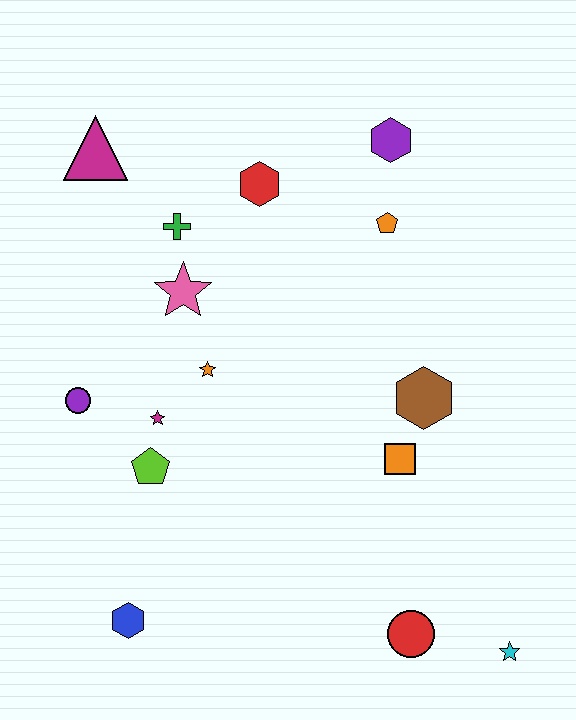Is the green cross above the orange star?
Yes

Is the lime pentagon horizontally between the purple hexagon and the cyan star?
No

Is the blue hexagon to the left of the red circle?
Yes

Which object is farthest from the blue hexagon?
The purple hexagon is farthest from the blue hexagon.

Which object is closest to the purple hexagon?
The orange pentagon is closest to the purple hexagon.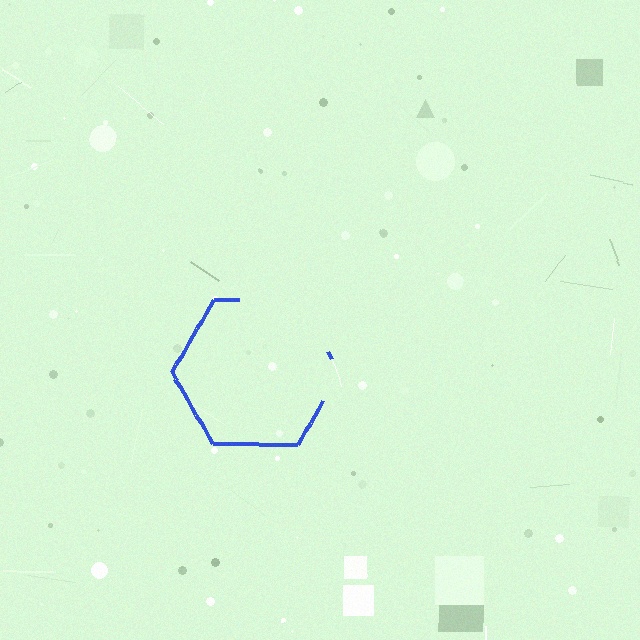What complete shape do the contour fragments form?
The contour fragments form a hexagon.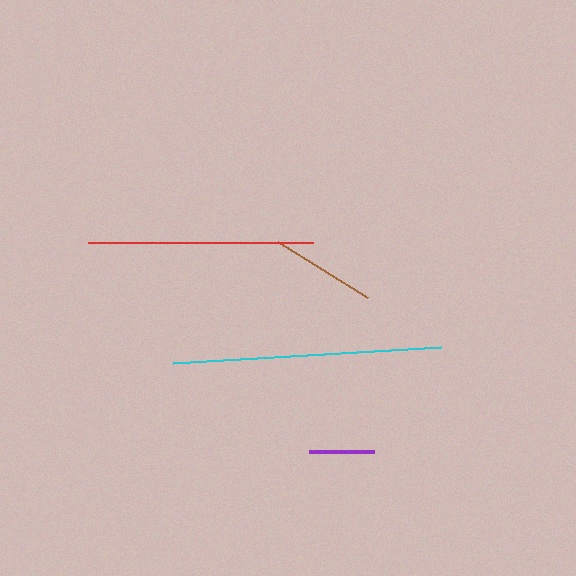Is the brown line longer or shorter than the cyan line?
The cyan line is longer than the brown line.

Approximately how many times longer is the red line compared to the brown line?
The red line is approximately 2.1 times the length of the brown line.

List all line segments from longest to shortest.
From longest to shortest: cyan, red, brown, purple.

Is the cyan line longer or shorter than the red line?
The cyan line is longer than the red line.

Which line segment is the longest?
The cyan line is the longest at approximately 268 pixels.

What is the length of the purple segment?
The purple segment is approximately 65 pixels long.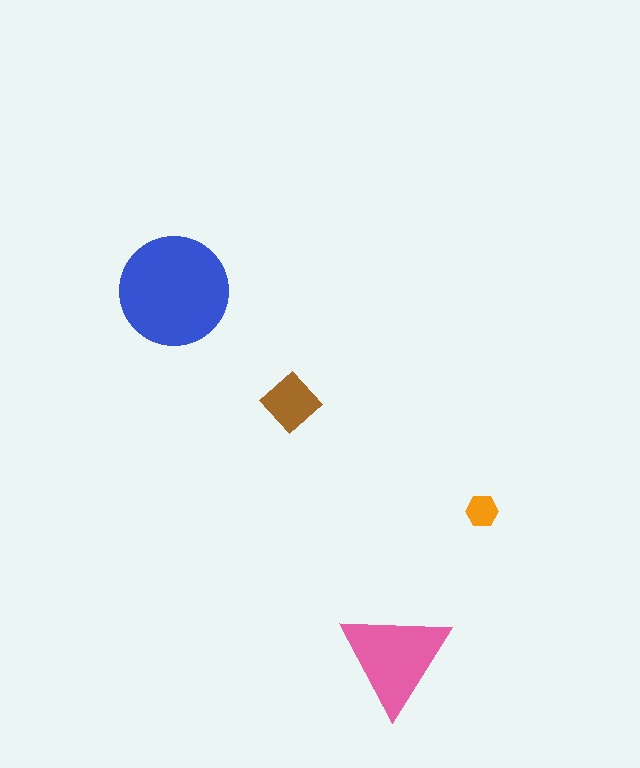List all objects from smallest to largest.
The orange hexagon, the brown diamond, the pink triangle, the blue circle.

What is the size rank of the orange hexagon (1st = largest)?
4th.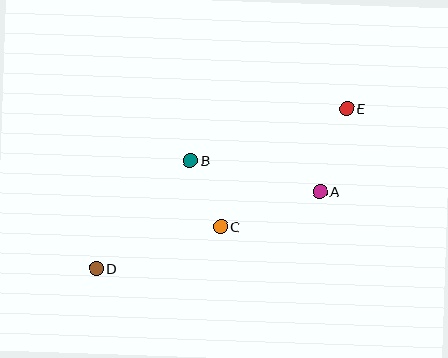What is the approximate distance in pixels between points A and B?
The distance between A and B is approximately 133 pixels.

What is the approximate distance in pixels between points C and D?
The distance between C and D is approximately 132 pixels.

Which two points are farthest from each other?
Points D and E are farthest from each other.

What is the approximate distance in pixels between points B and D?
The distance between B and D is approximately 143 pixels.